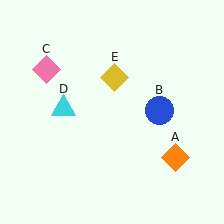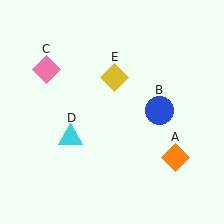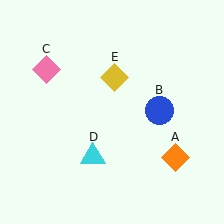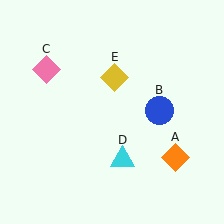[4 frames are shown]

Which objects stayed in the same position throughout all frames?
Orange diamond (object A) and blue circle (object B) and pink diamond (object C) and yellow diamond (object E) remained stationary.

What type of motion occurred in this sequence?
The cyan triangle (object D) rotated counterclockwise around the center of the scene.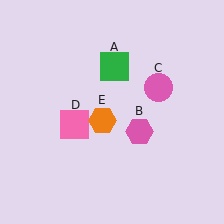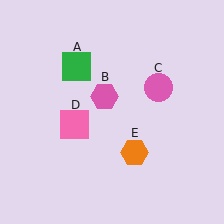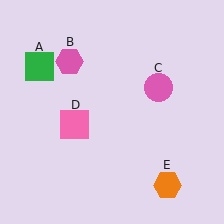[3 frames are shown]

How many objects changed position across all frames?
3 objects changed position: green square (object A), pink hexagon (object B), orange hexagon (object E).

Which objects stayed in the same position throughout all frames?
Pink circle (object C) and pink square (object D) remained stationary.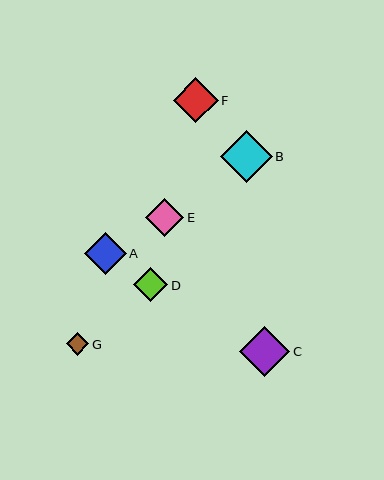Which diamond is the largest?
Diamond B is the largest with a size of approximately 52 pixels.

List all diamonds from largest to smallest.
From largest to smallest: B, C, F, A, E, D, G.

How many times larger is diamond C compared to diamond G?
Diamond C is approximately 2.2 times the size of diamond G.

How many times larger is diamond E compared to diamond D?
Diamond E is approximately 1.1 times the size of diamond D.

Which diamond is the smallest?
Diamond G is the smallest with a size of approximately 23 pixels.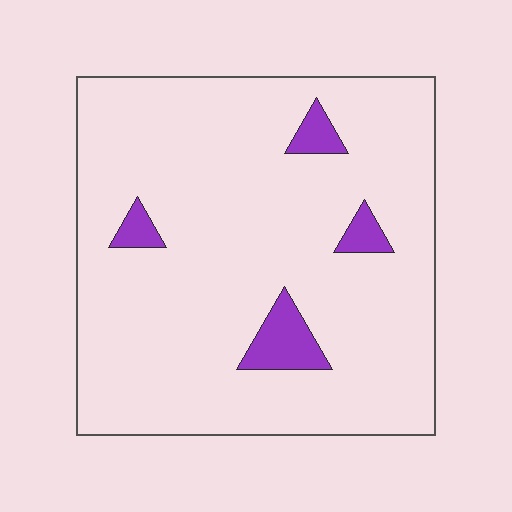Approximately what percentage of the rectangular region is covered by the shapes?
Approximately 5%.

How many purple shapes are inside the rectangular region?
4.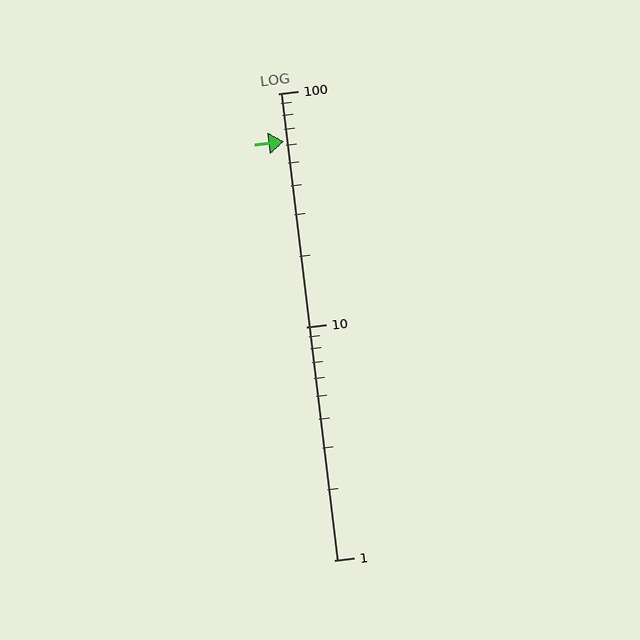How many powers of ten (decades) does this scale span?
The scale spans 2 decades, from 1 to 100.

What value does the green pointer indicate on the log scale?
The pointer indicates approximately 62.